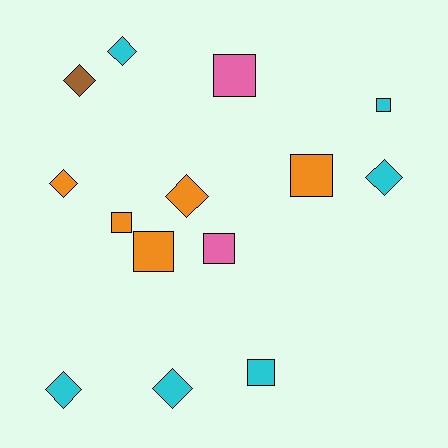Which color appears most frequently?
Cyan, with 6 objects.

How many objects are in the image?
There are 14 objects.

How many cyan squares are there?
There are 2 cyan squares.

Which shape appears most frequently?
Square, with 7 objects.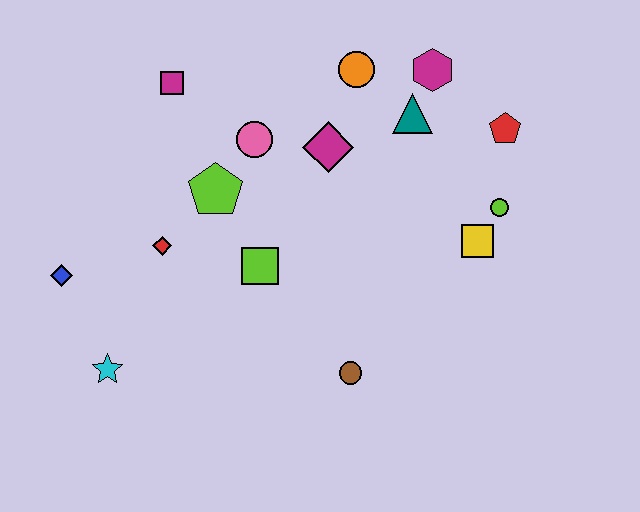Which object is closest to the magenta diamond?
The pink circle is closest to the magenta diamond.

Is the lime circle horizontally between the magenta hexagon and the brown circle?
No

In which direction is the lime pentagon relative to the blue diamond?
The lime pentagon is to the right of the blue diamond.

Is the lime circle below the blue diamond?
No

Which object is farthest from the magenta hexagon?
The cyan star is farthest from the magenta hexagon.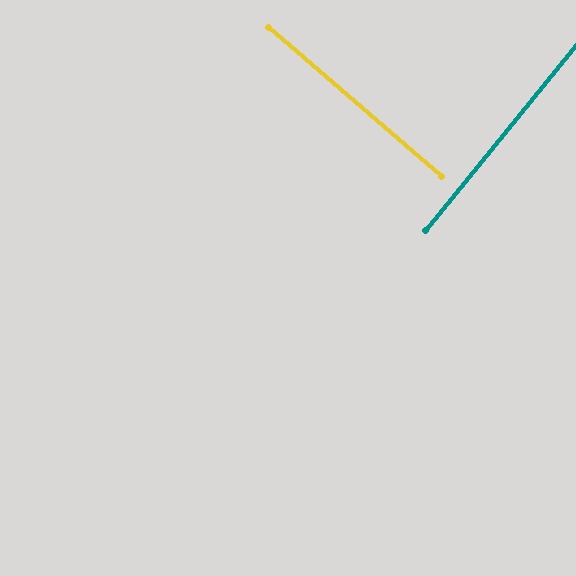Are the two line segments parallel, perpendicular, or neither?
Perpendicular — they meet at approximately 88°.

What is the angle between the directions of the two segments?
Approximately 88 degrees.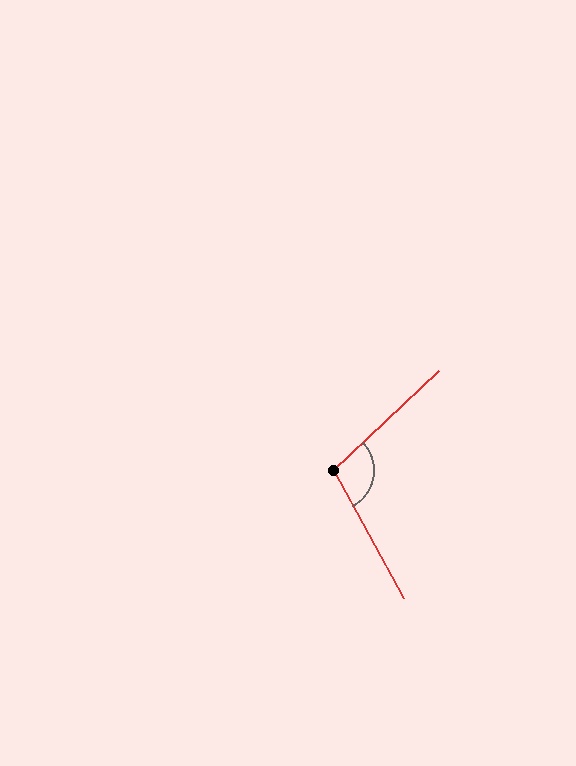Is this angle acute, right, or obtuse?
It is obtuse.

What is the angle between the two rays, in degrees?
Approximately 105 degrees.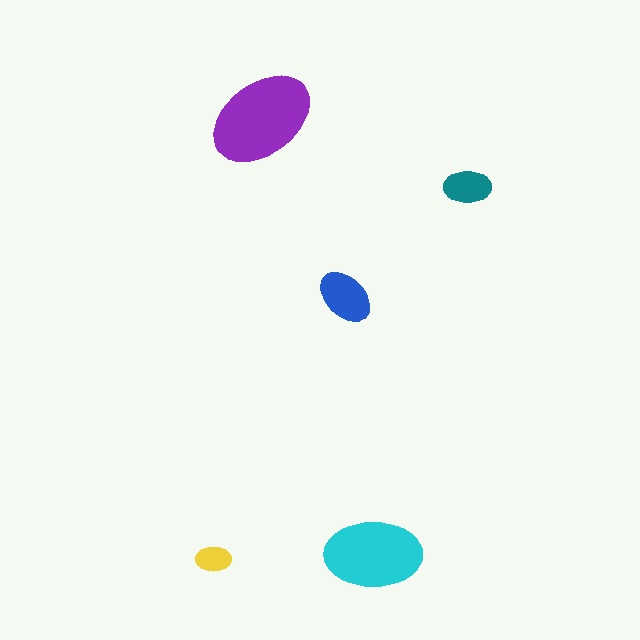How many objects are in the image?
There are 5 objects in the image.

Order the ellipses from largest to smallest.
the purple one, the cyan one, the blue one, the teal one, the yellow one.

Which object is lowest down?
The yellow ellipse is bottommost.